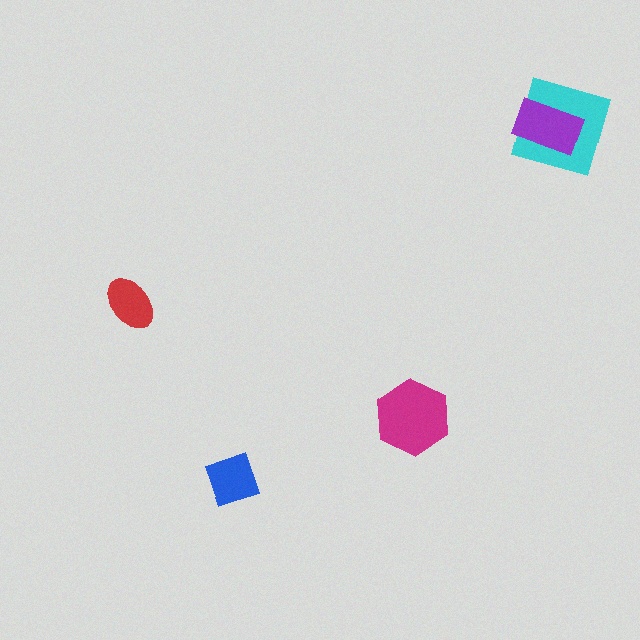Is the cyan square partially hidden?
Yes, it is partially covered by another shape.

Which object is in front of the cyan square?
The purple rectangle is in front of the cyan square.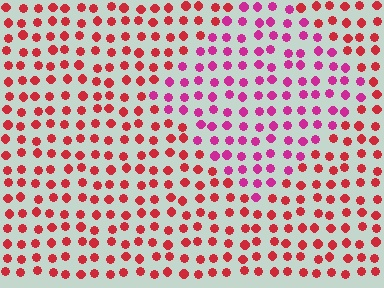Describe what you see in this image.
The image is filled with small red elements in a uniform arrangement. A diamond-shaped region is visible where the elements are tinted to a slightly different hue, forming a subtle color boundary.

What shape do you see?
I see a diamond.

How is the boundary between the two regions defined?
The boundary is defined purely by a slight shift in hue (about 35 degrees). Spacing, size, and orientation are identical on both sides.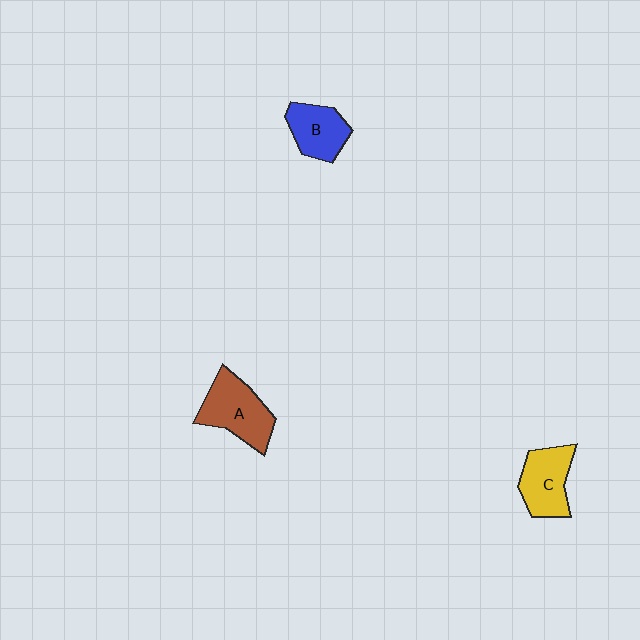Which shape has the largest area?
Shape A (brown).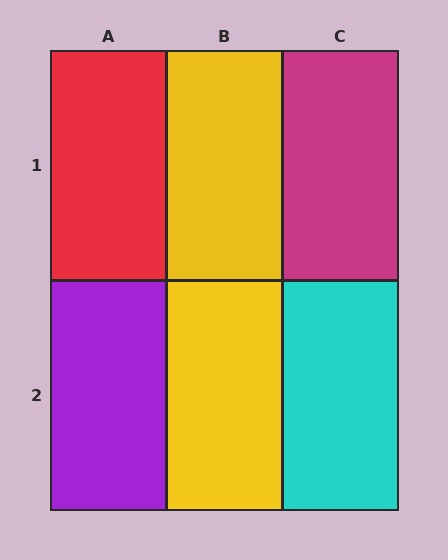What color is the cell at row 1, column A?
Red.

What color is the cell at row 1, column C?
Magenta.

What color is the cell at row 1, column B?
Yellow.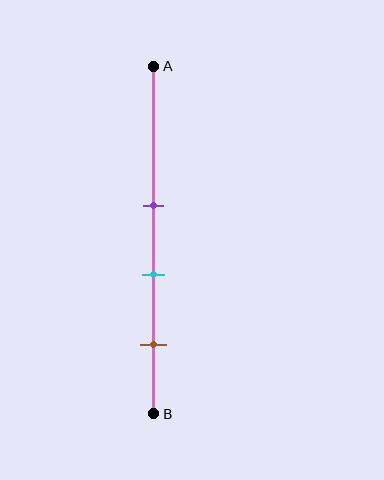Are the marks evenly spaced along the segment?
Yes, the marks are approximately evenly spaced.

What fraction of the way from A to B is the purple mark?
The purple mark is approximately 40% (0.4) of the way from A to B.